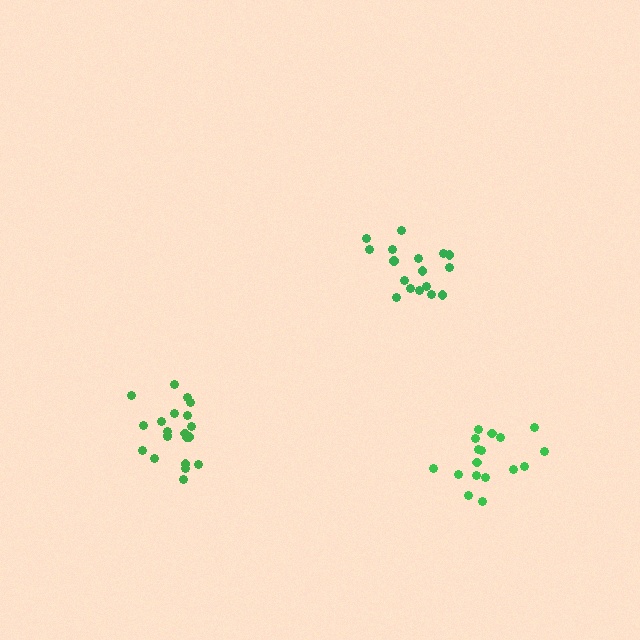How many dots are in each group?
Group 1: 17 dots, Group 2: 17 dots, Group 3: 21 dots (55 total).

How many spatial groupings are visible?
There are 3 spatial groupings.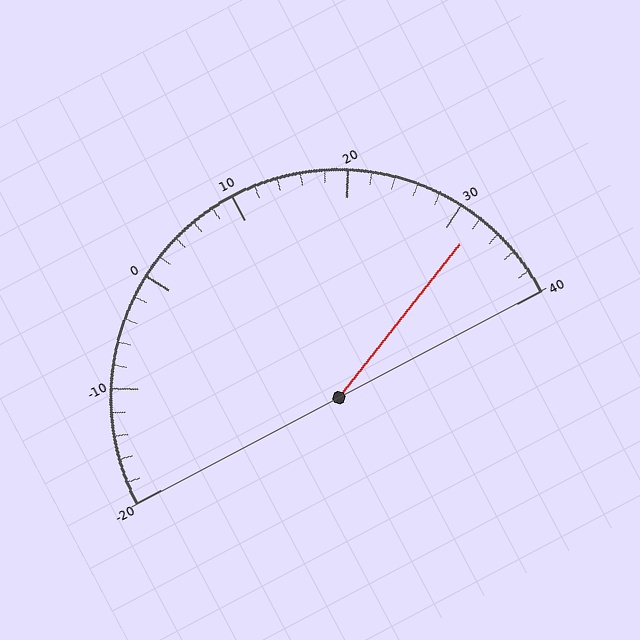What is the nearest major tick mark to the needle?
The nearest major tick mark is 30.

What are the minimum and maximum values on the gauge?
The gauge ranges from -20 to 40.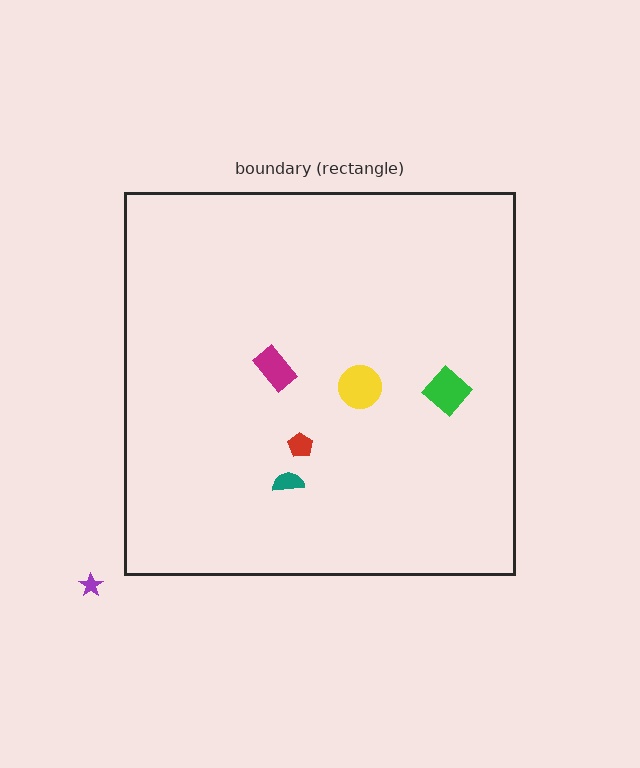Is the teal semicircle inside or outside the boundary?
Inside.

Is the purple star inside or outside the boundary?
Outside.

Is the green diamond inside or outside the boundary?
Inside.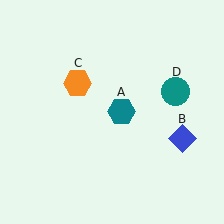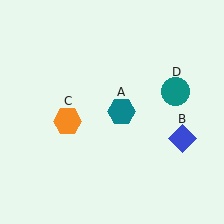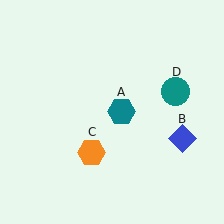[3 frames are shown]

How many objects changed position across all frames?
1 object changed position: orange hexagon (object C).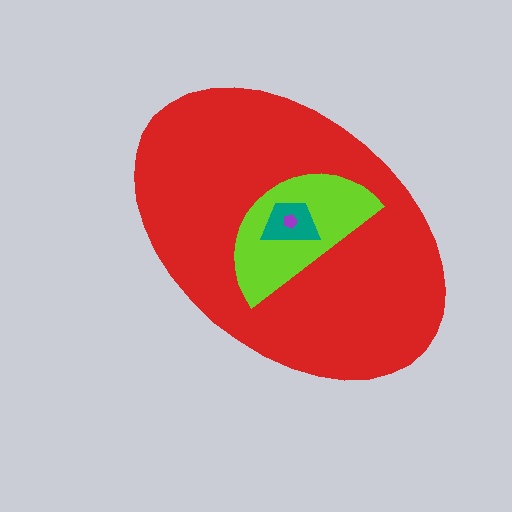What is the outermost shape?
The red ellipse.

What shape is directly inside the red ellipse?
The lime semicircle.